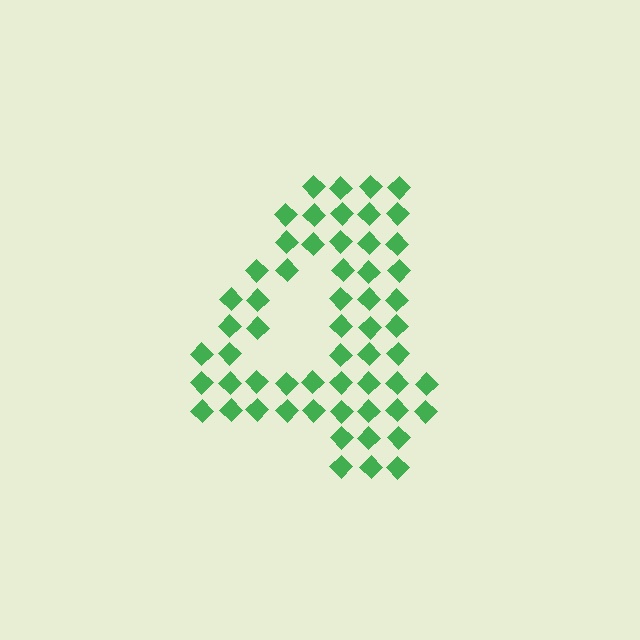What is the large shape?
The large shape is the digit 4.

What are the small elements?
The small elements are diamonds.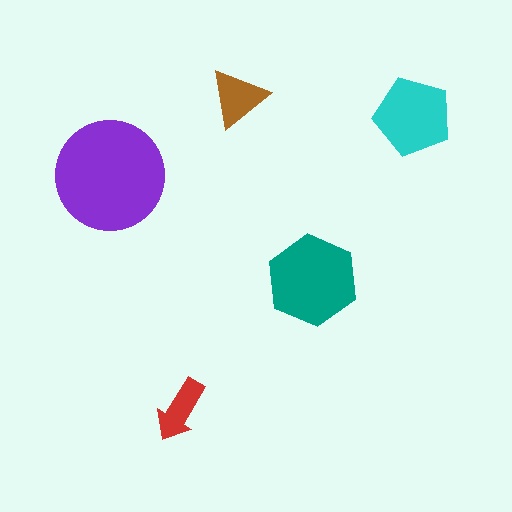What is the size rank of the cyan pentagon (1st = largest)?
3rd.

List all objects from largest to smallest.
The purple circle, the teal hexagon, the cyan pentagon, the brown triangle, the red arrow.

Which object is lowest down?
The red arrow is bottommost.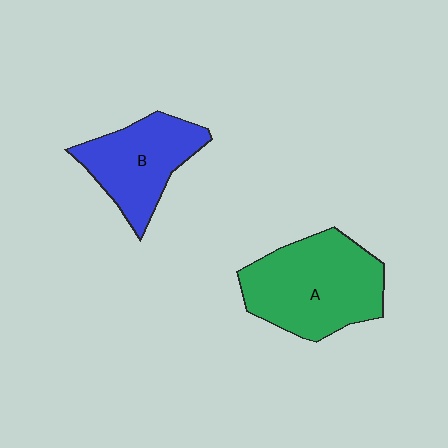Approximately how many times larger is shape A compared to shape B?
Approximately 1.4 times.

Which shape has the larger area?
Shape A (green).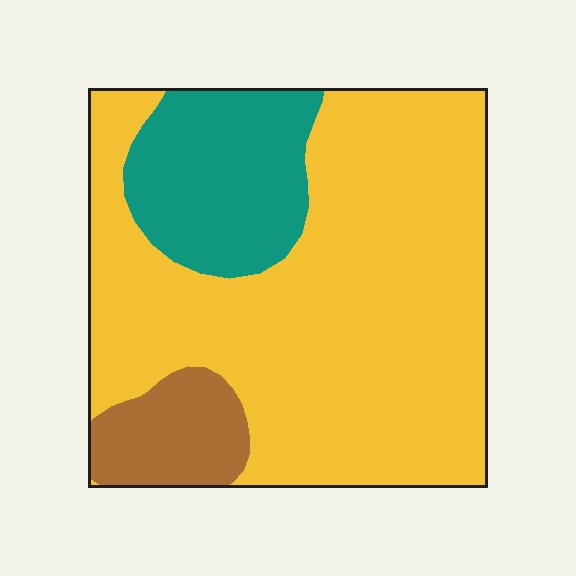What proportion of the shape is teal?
Teal covers 19% of the shape.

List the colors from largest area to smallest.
From largest to smallest: yellow, teal, brown.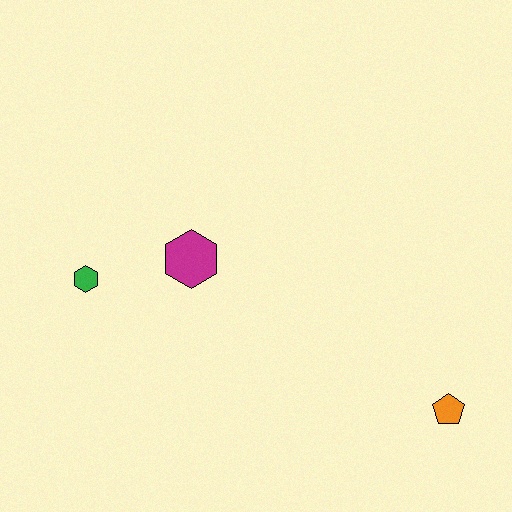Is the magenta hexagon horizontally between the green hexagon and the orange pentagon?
Yes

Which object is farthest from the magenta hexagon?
The orange pentagon is farthest from the magenta hexagon.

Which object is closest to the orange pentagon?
The magenta hexagon is closest to the orange pentagon.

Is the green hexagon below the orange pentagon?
No